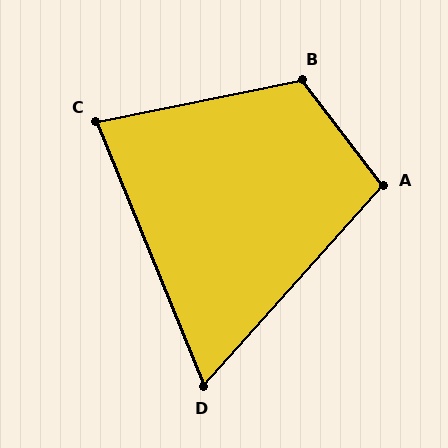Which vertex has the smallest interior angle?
D, at approximately 64 degrees.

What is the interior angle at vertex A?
Approximately 101 degrees (obtuse).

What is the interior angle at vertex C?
Approximately 79 degrees (acute).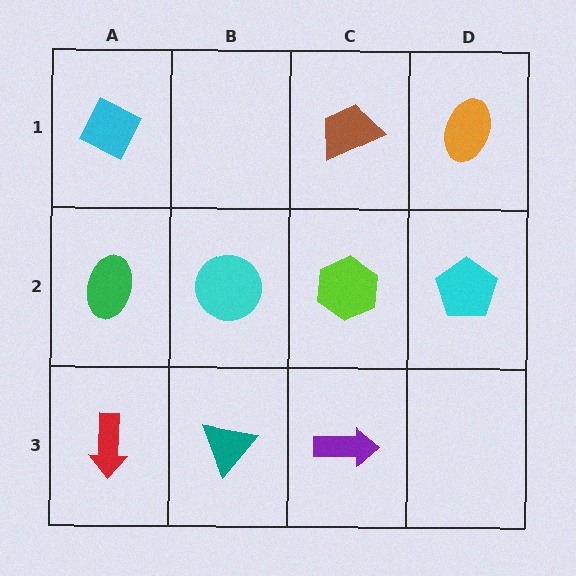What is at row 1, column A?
A cyan diamond.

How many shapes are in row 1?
3 shapes.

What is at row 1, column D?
An orange ellipse.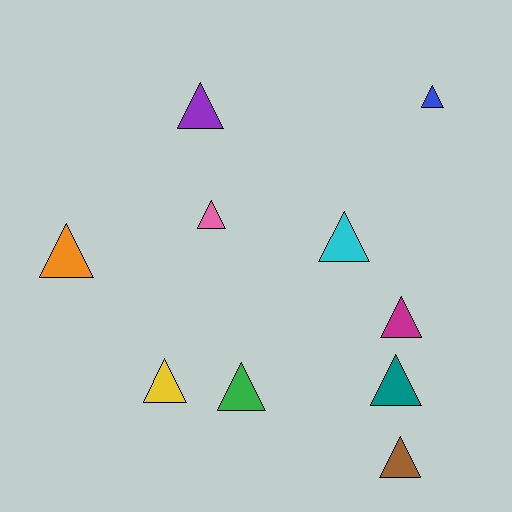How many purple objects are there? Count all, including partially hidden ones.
There is 1 purple object.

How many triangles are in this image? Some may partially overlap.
There are 10 triangles.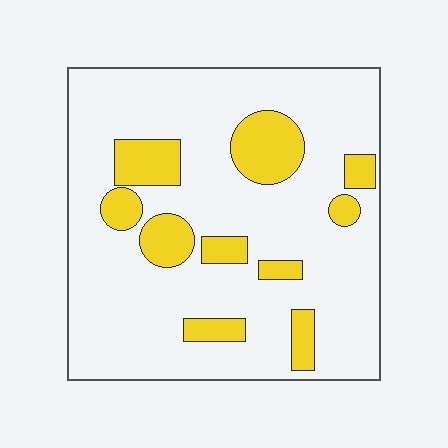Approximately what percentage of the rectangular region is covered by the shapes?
Approximately 20%.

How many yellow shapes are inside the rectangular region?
10.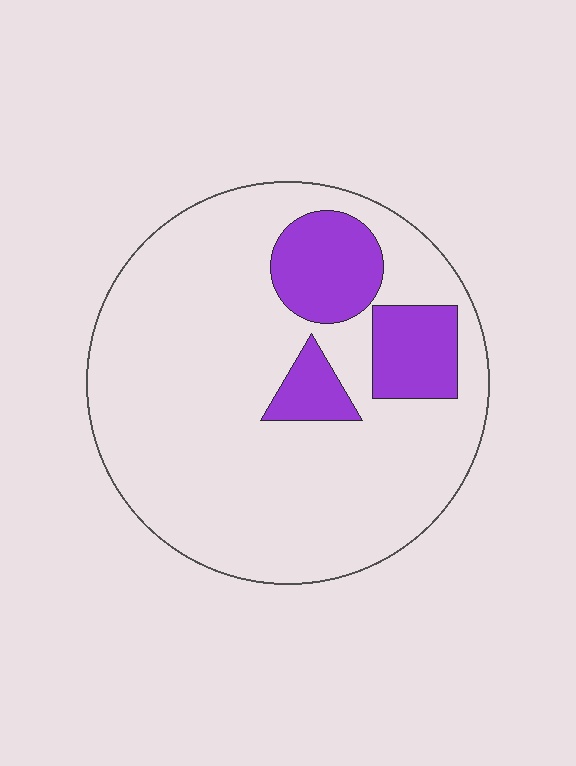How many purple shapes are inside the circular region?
3.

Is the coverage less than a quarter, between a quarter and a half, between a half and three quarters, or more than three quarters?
Less than a quarter.